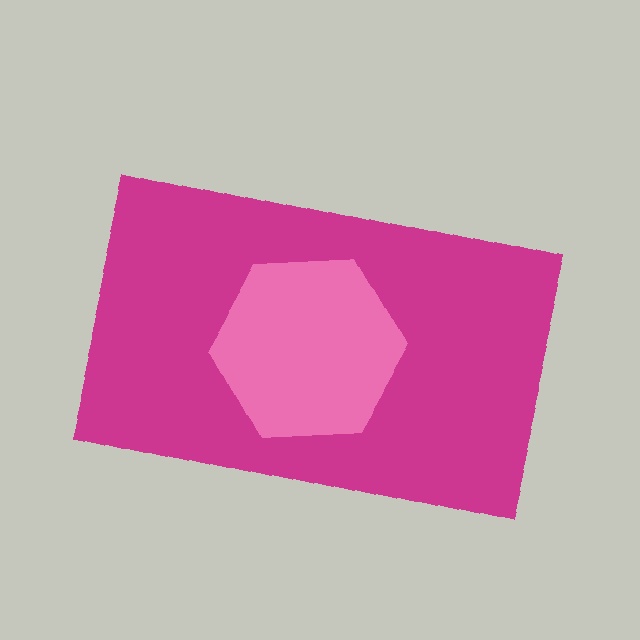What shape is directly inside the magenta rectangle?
The pink hexagon.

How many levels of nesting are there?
2.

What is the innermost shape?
The pink hexagon.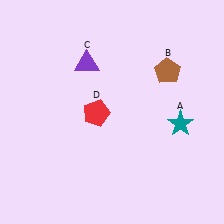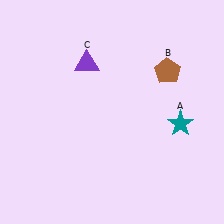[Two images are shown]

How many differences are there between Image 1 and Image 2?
There is 1 difference between the two images.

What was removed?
The red pentagon (D) was removed in Image 2.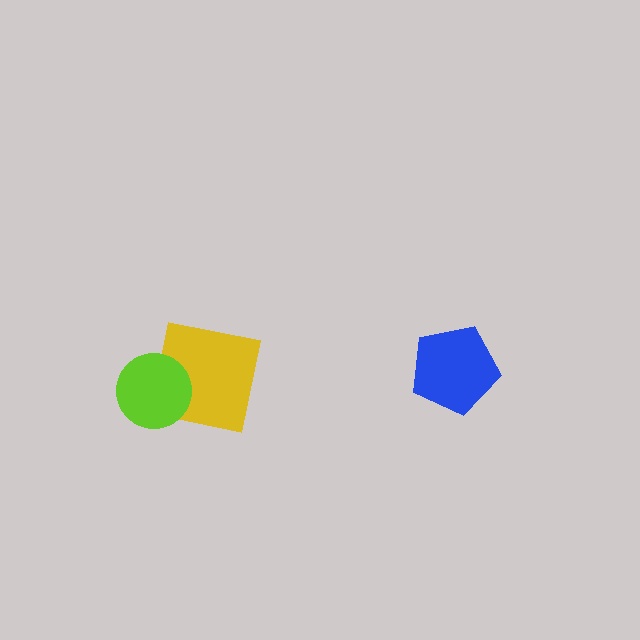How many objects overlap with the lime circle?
1 object overlaps with the lime circle.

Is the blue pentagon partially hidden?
No, no other shape covers it.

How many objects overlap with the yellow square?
1 object overlaps with the yellow square.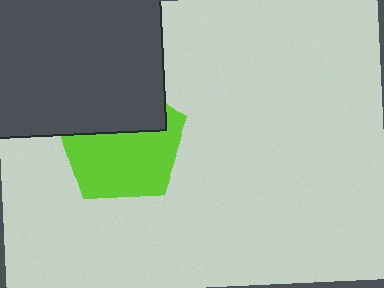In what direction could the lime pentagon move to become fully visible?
The lime pentagon could move down. That would shift it out from behind the dark gray square entirely.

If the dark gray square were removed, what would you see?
You would see the complete lime pentagon.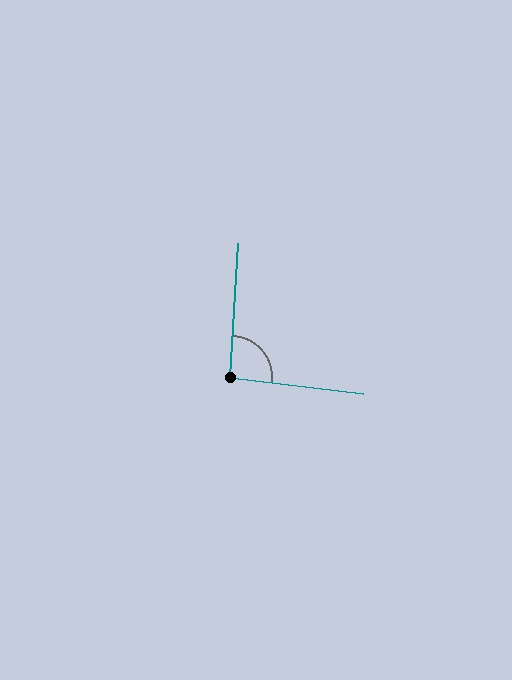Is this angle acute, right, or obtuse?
It is approximately a right angle.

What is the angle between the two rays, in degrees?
Approximately 93 degrees.